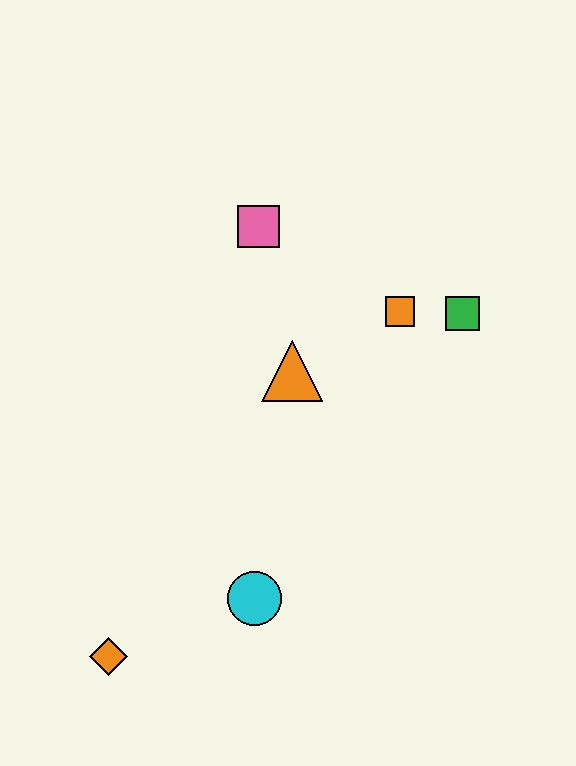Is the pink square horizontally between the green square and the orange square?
No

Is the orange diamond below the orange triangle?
Yes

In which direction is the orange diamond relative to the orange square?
The orange diamond is below the orange square.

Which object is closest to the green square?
The orange square is closest to the green square.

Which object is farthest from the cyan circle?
The pink square is farthest from the cyan circle.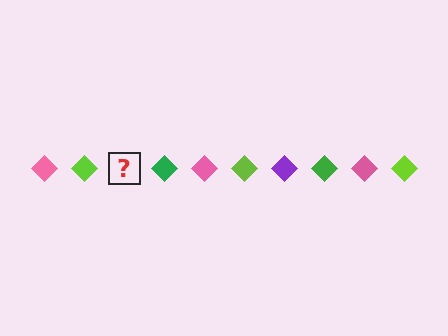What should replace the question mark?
The question mark should be replaced with a purple diamond.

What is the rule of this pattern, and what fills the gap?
The rule is that the pattern cycles through pink, lime, purple, green diamonds. The gap should be filled with a purple diamond.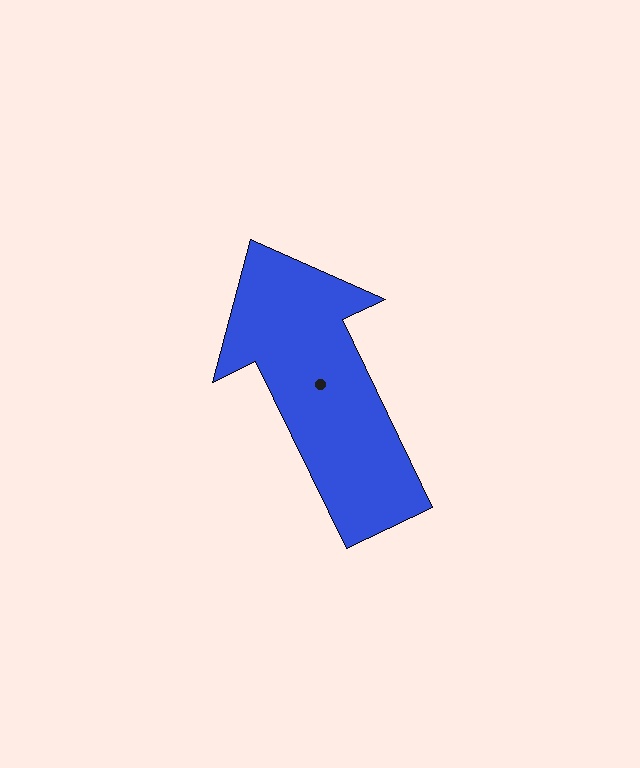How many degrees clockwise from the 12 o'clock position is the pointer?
Approximately 334 degrees.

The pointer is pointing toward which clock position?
Roughly 11 o'clock.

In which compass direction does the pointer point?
Northwest.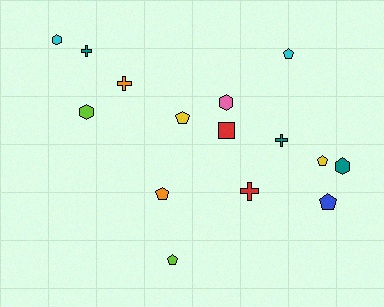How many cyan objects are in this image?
There are 2 cyan objects.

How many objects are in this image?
There are 15 objects.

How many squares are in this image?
There is 1 square.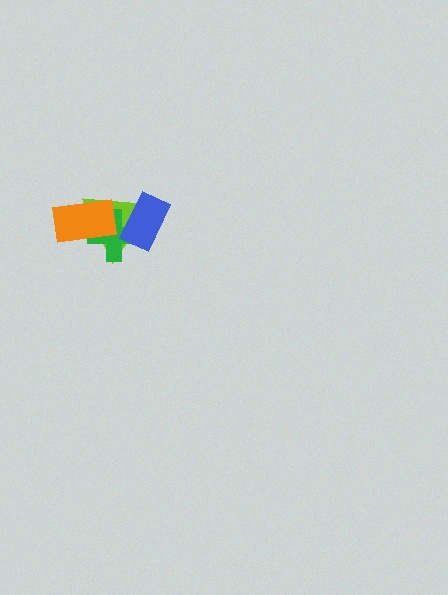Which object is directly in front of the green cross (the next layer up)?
The blue rectangle is directly in front of the green cross.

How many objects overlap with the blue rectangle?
2 objects overlap with the blue rectangle.